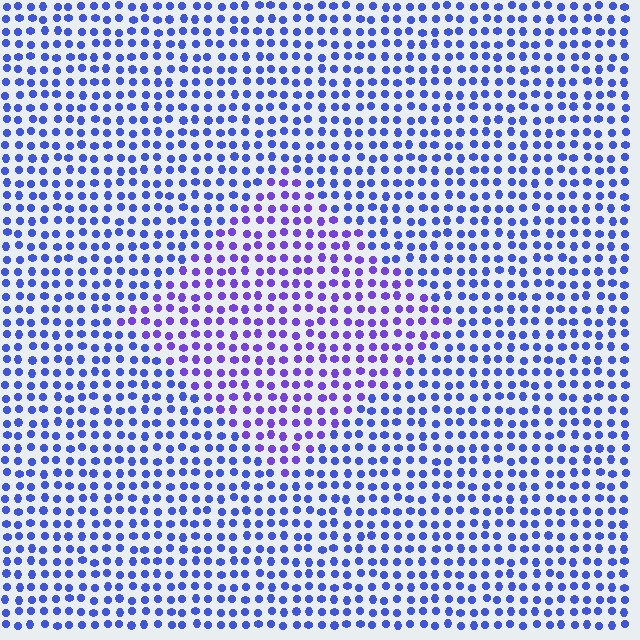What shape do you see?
I see a diamond.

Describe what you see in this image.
The image is filled with small blue elements in a uniform arrangement. A diamond-shaped region is visible where the elements are tinted to a slightly different hue, forming a subtle color boundary.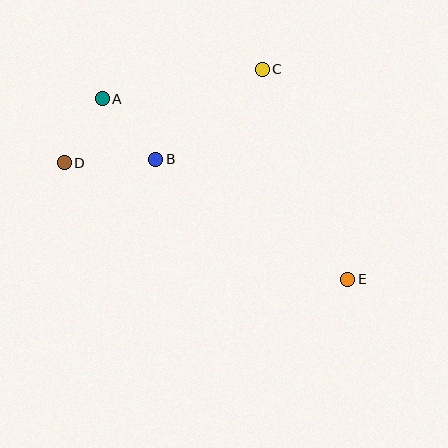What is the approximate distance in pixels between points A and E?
The distance between A and E is approximately 304 pixels.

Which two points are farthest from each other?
Points D and E are farthest from each other.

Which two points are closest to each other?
Points A and D are closest to each other.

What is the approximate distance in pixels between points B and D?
The distance between B and D is approximately 92 pixels.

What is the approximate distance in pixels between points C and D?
The distance between C and D is approximately 219 pixels.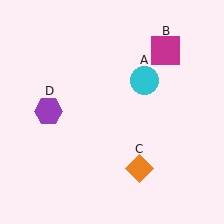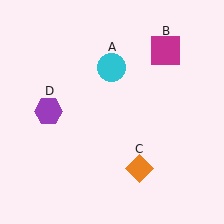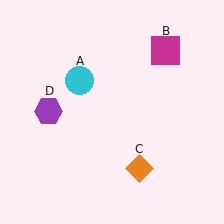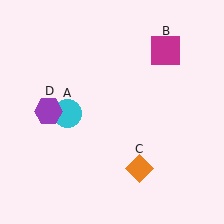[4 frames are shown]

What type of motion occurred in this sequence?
The cyan circle (object A) rotated counterclockwise around the center of the scene.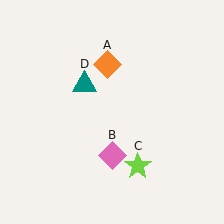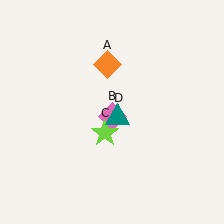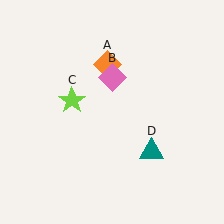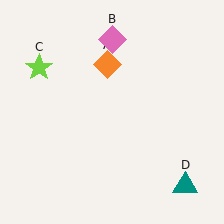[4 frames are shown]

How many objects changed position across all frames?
3 objects changed position: pink diamond (object B), lime star (object C), teal triangle (object D).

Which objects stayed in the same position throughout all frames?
Orange diamond (object A) remained stationary.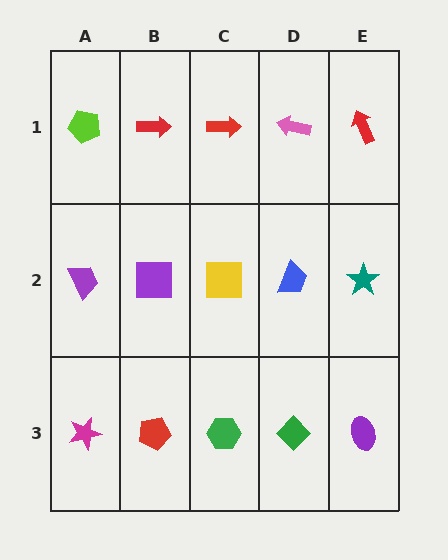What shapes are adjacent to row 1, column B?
A purple square (row 2, column B), a lime pentagon (row 1, column A), a red arrow (row 1, column C).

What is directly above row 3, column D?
A blue trapezoid.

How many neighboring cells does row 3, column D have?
3.